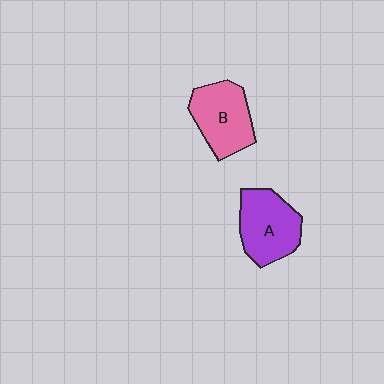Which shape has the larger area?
Shape A (purple).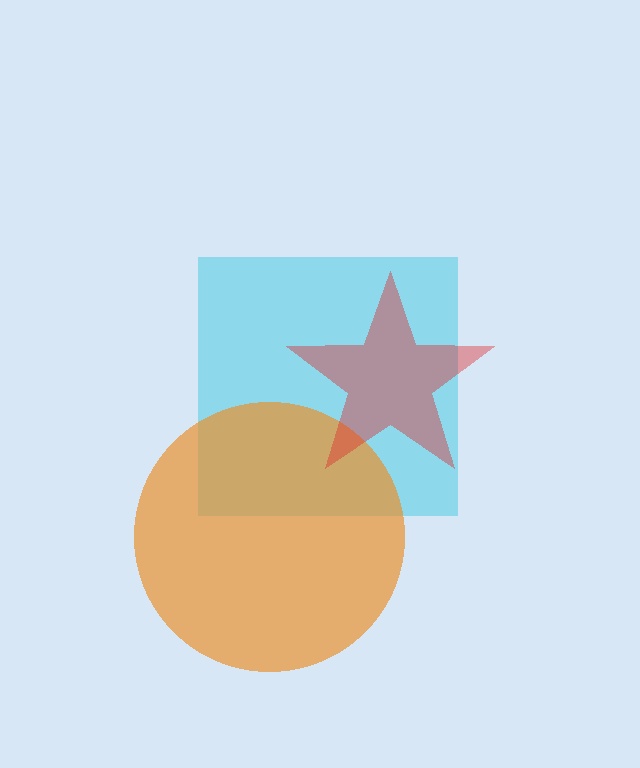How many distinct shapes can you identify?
There are 3 distinct shapes: a cyan square, an orange circle, a red star.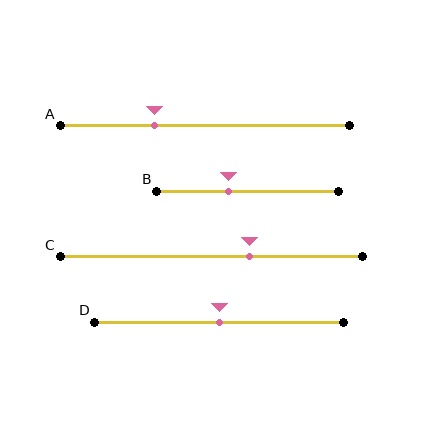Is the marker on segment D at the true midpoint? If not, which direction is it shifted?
Yes, the marker on segment D is at the true midpoint.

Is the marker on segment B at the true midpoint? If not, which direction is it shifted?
No, the marker on segment B is shifted to the left by about 10% of the segment length.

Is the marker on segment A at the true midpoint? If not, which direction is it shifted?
No, the marker on segment A is shifted to the left by about 17% of the segment length.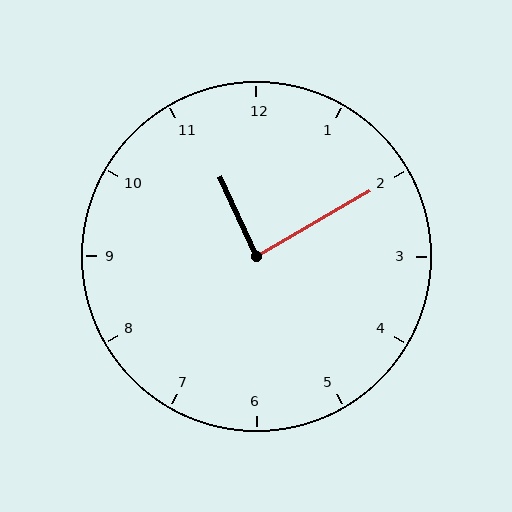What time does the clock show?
11:10.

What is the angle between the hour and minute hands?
Approximately 85 degrees.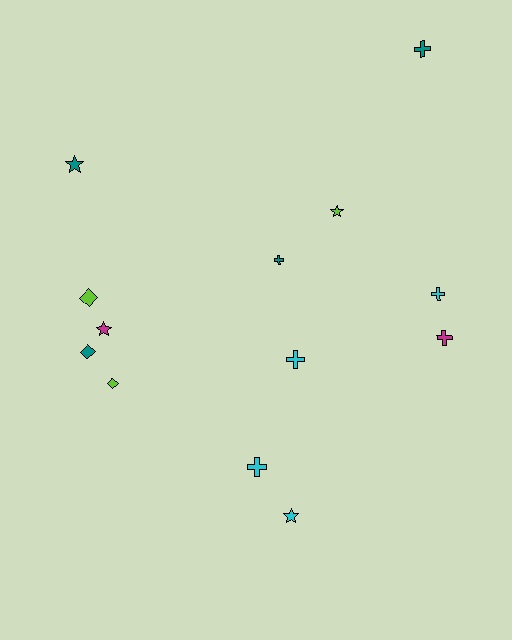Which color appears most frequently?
Cyan, with 4 objects.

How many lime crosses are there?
There are no lime crosses.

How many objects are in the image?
There are 13 objects.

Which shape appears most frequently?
Cross, with 6 objects.